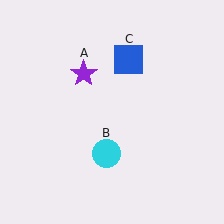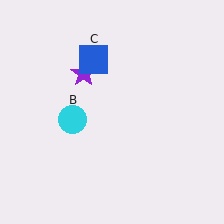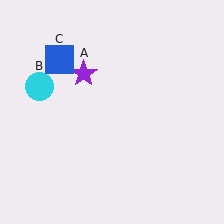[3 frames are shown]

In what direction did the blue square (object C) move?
The blue square (object C) moved left.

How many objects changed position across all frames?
2 objects changed position: cyan circle (object B), blue square (object C).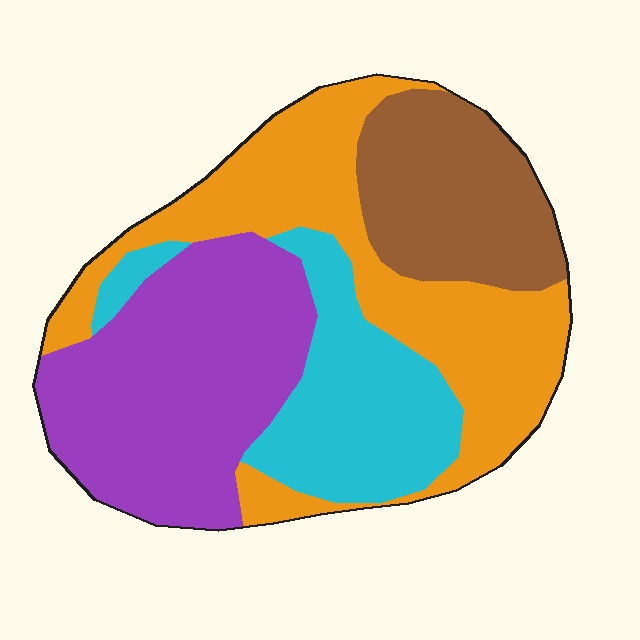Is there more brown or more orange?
Orange.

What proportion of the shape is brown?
Brown covers about 20% of the shape.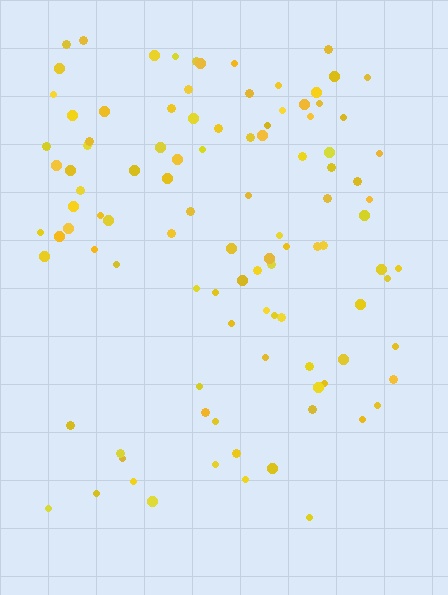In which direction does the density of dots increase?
From bottom to top, with the top side densest.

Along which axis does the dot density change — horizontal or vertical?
Vertical.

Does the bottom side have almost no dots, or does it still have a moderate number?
Still a moderate number, just noticeably fewer than the top.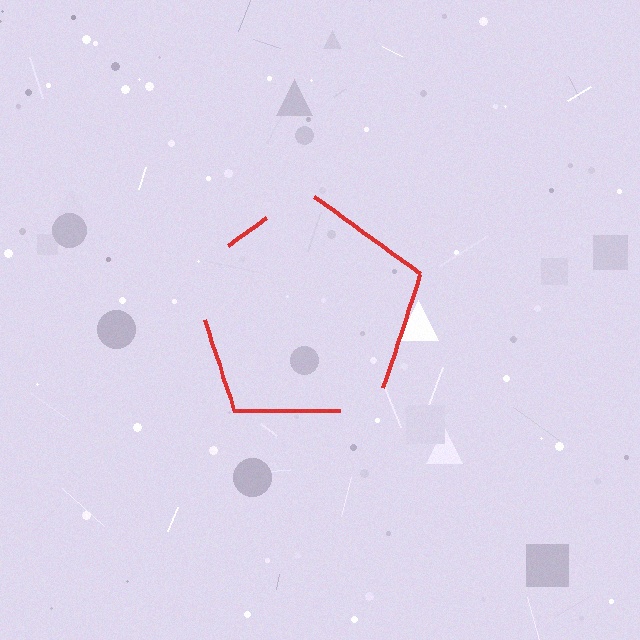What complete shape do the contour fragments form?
The contour fragments form a pentagon.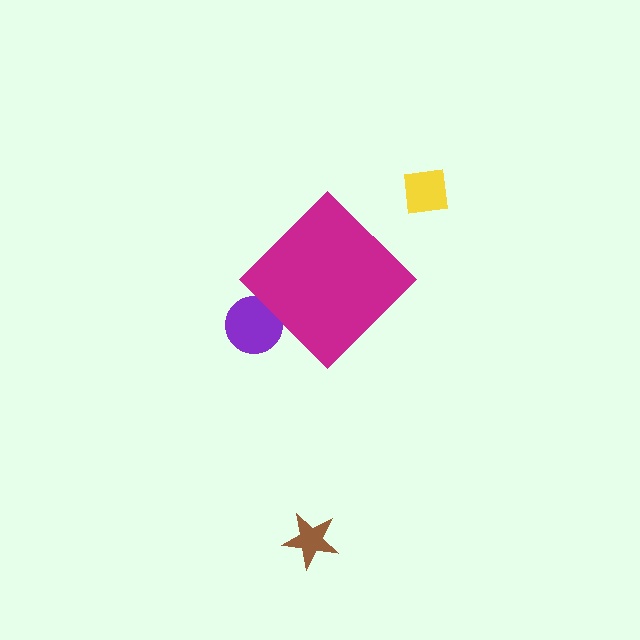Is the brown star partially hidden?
No, the brown star is fully visible.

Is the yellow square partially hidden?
No, the yellow square is fully visible.